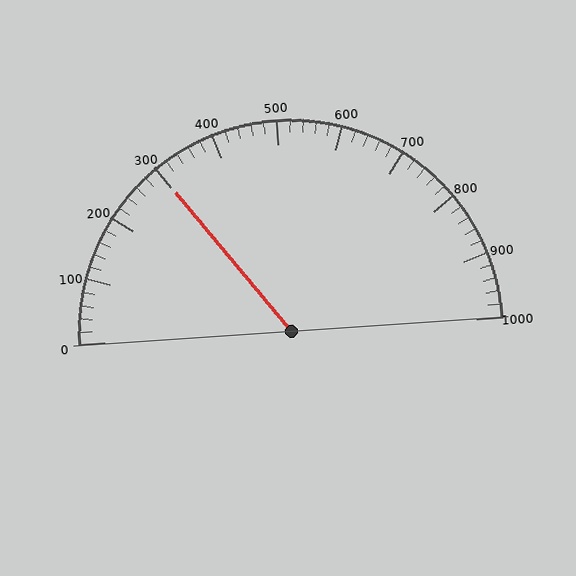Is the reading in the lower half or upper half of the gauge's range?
The reading is in the lower half of the range (0 to 1000).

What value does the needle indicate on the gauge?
The needle indicates approximately 300.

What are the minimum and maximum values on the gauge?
The gauge ranges from 0 to 1000.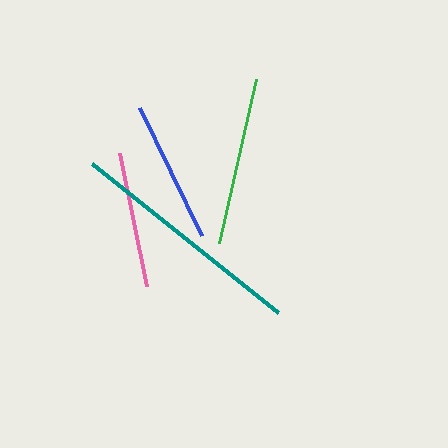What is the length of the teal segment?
The teal segment is approximately 238 pixels long.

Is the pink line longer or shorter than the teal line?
The teal line is longer than the pink line.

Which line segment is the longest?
The teal line is the longest at approximately 238 pixels.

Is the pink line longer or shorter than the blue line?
The blue line is longer than the pink line.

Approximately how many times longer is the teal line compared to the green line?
The teal line is approximately 1.4 times the length of the green line.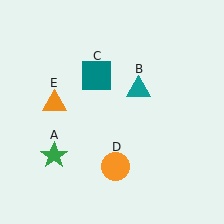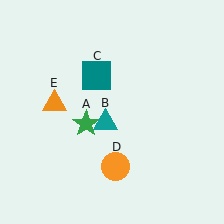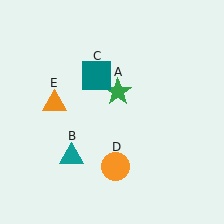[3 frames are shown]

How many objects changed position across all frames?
2 objects changed position: green star (object A), teal triangle (object B).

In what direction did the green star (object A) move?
The green star (object A) moved up and to the right.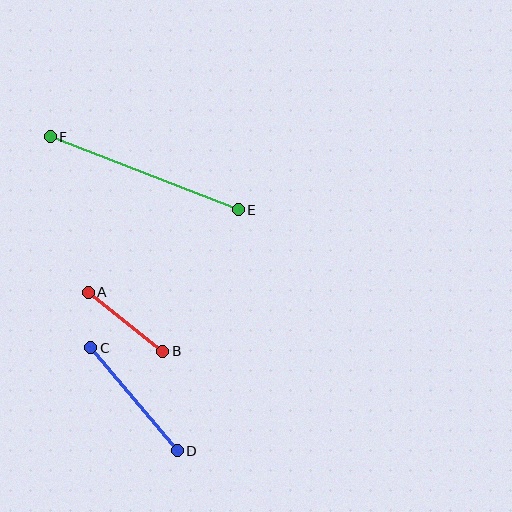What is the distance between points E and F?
The distance is approximately 201 pixels.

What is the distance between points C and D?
The distance is approximately 134 pixels.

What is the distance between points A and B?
The distance is approximately 95 pixels.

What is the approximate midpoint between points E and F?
The midpoint is at approximately (144, 173) pixels.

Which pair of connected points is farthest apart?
Points E and F are farthest apart.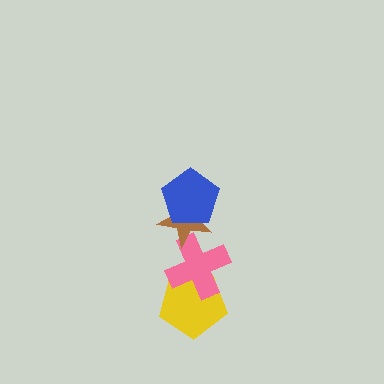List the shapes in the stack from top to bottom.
From top to bottom: the blue pentagon, the brown star, the pink cross, the yellow pentagon.